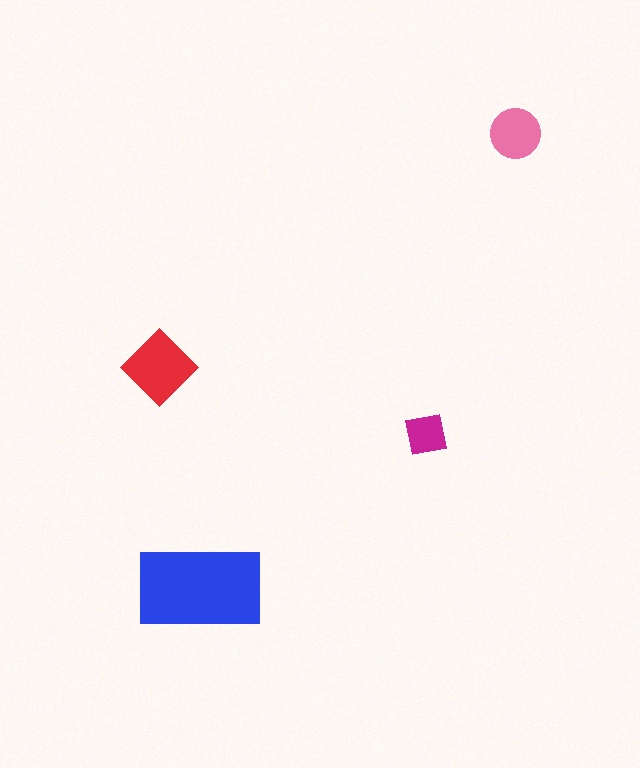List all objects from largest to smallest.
The blue rectangle, the red diamond, the pink circle, the magenta square.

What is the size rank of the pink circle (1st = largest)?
3rd.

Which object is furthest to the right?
The pink circle is rightmost.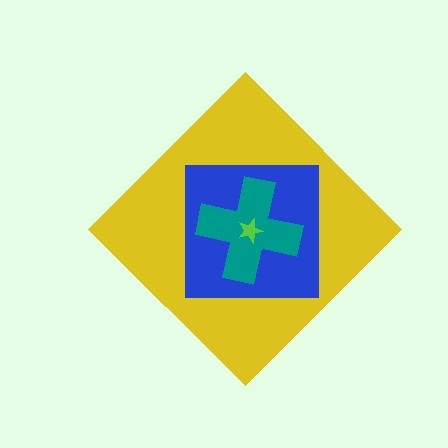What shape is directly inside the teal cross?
The lime star.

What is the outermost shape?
The yellow diamond.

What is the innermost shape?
The lime star.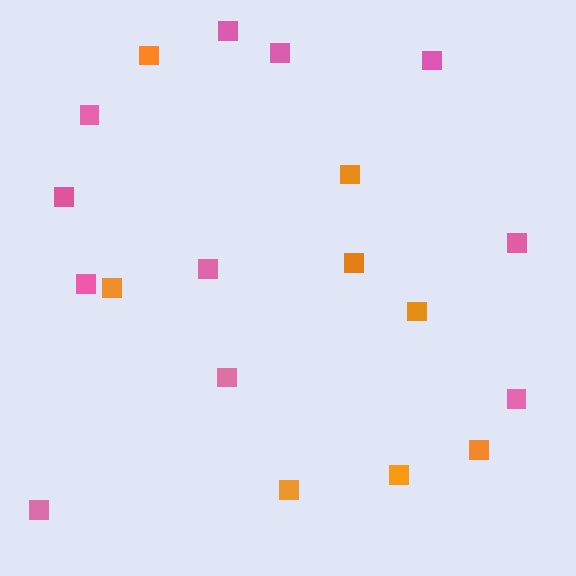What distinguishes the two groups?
There are 2 groups: one group of orange squares (8) and one group of pink squares (11).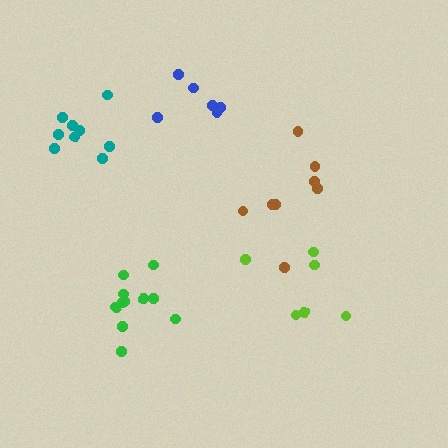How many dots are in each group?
Group 1: 8 dots, Group 2: 6 dots, Group 3: 9 dots, Group 4: 11 dots, Group 5: 6 dots (40 total).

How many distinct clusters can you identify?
There are 5 distinct clusters.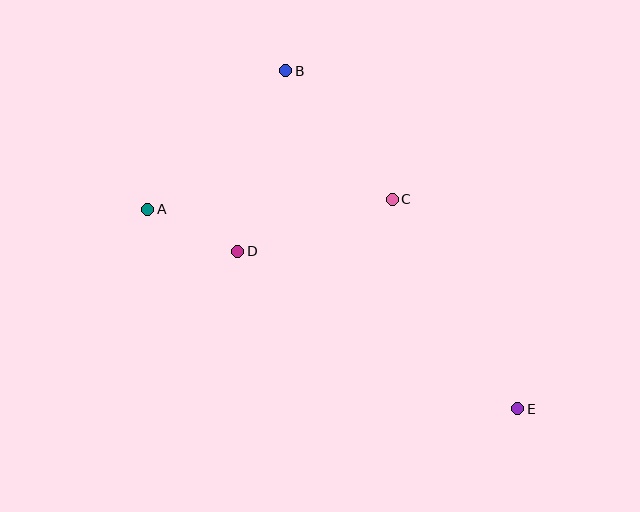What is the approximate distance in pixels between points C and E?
The distance between C and E is approximately 244 pixels.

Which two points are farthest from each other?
Points A and E are farthest from each other.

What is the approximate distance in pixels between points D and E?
The distance between D and E is approximately 321 pixels.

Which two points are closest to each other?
Points A and D are closest to each other.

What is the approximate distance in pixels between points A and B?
The distance between A and B is approximately 195 pixels.